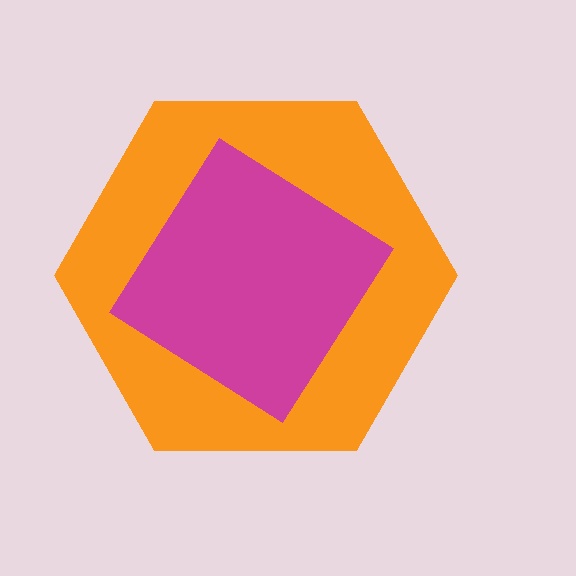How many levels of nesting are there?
2.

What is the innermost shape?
The magenta diamond.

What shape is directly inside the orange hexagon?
The magenta diamond.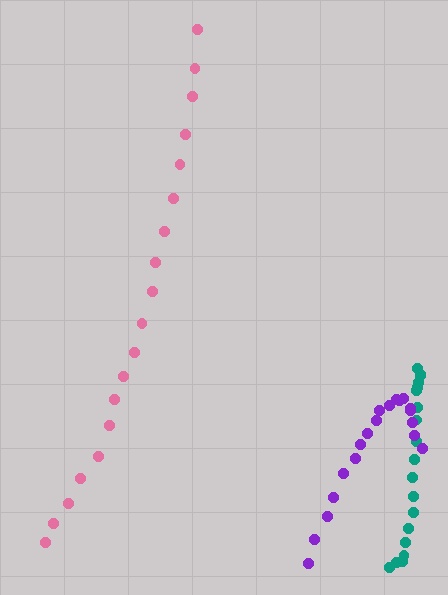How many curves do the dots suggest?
There are 3 distinct paths.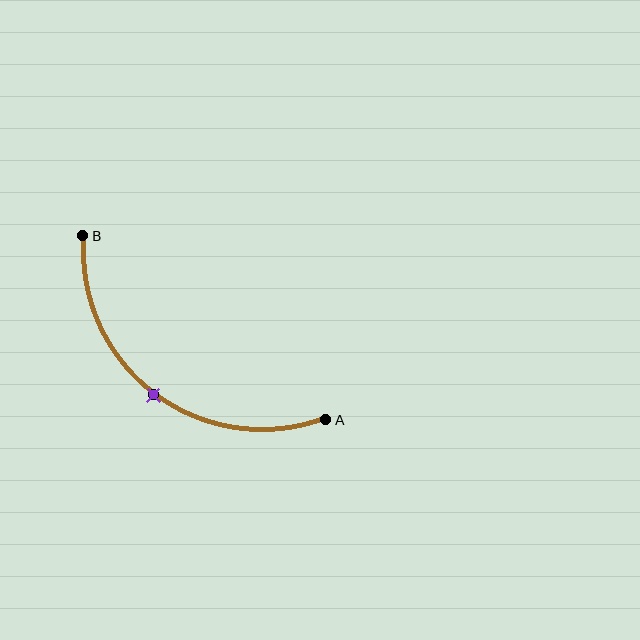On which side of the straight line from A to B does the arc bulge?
The arc bulges below and to the left of the straight line connecting A and B.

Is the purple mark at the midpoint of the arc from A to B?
Yes. The purple mark lies on the arc at equal arc-length from both A and B — it is the arc midpoint.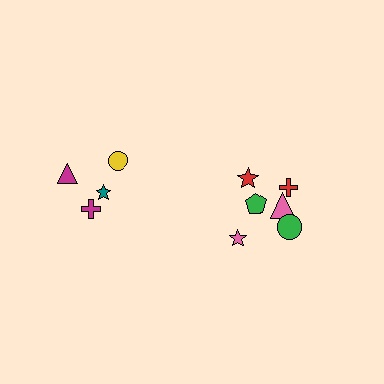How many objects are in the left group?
There are 4 objects.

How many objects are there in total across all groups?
There are 10 objects.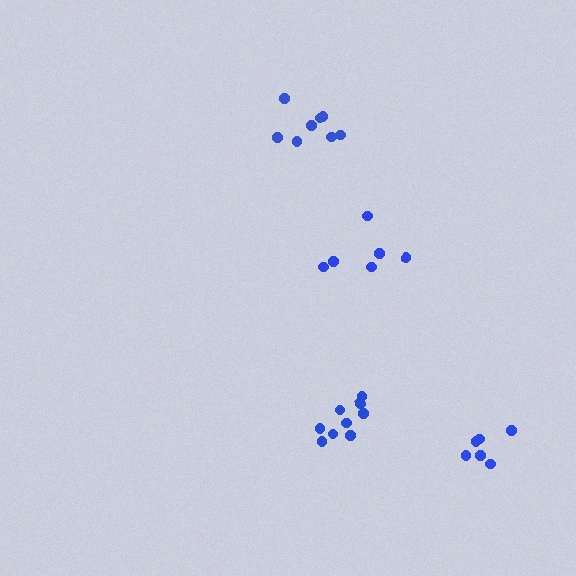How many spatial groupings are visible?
There are 4 spatial groupings.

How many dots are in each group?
Group 1: 9 dots, Group 2: 6 dots, Group 3: 8 dots, Group 4: 6 dots (29 total).